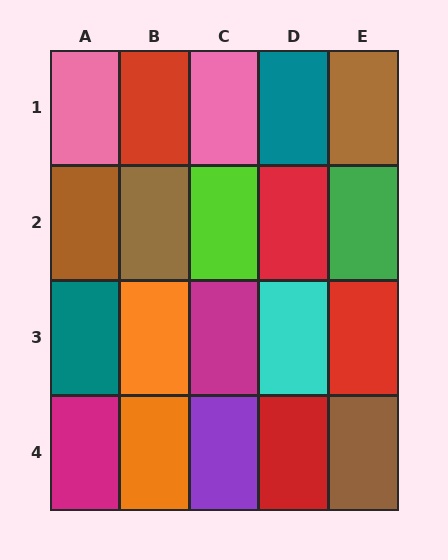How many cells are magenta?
2 cells are magenta.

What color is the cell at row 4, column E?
Brown.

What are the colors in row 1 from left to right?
Pink, red, pink, teal, brown.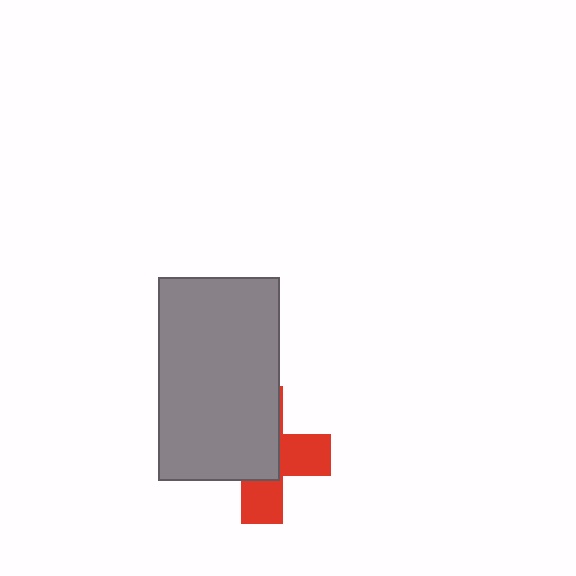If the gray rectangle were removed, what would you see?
You would see the complete red cross.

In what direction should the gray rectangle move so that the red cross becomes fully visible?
The gray rectangle should move toward the upper-left. That is the shortest direction to clear the overlap and leave the red cross fully visible.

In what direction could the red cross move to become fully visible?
The red cross could move toward the lower-right. That would shift it out from behind the gray rectangle entirely.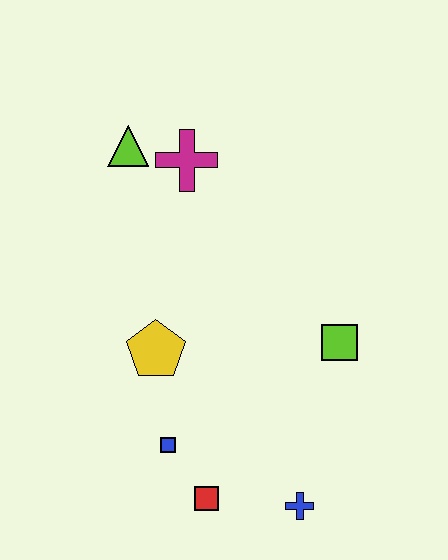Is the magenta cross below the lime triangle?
Yes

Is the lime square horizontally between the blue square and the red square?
No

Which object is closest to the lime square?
The blue cross is closest to the lime square.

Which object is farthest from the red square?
The lime triangle is farthest from the red square.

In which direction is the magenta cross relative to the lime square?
The magenta cross is above the lime square.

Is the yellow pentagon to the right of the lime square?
No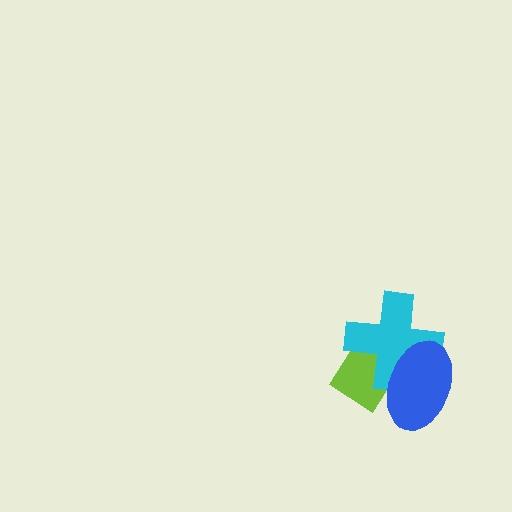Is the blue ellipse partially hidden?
No, no other shape covers it.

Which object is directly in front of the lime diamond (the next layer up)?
The cyan cross is directly in front of the lime diamond.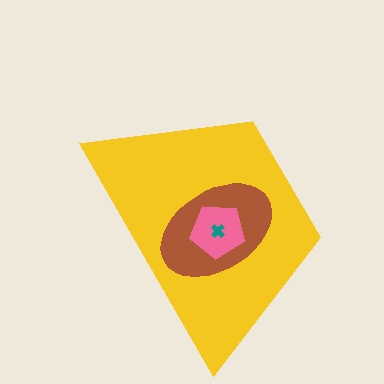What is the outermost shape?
The yellow trapezoid.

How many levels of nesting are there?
4.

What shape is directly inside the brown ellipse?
The pink pentagon.